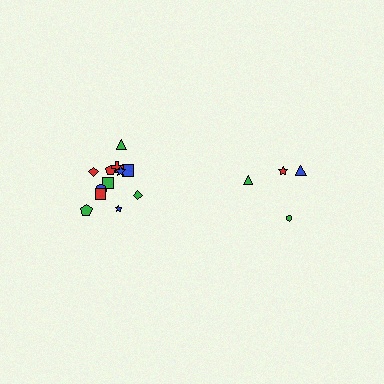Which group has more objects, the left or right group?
The left group.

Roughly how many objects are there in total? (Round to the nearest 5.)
Roughly 15 objects in total.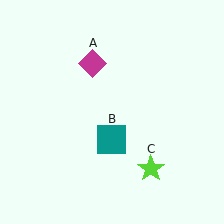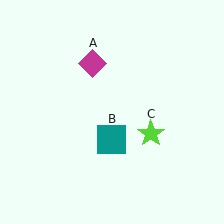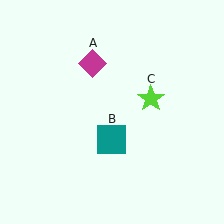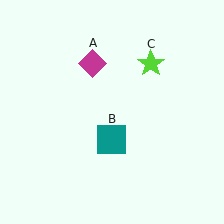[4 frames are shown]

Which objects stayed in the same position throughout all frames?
Magenta diamond (object A) and teal square (object B) remained stationary.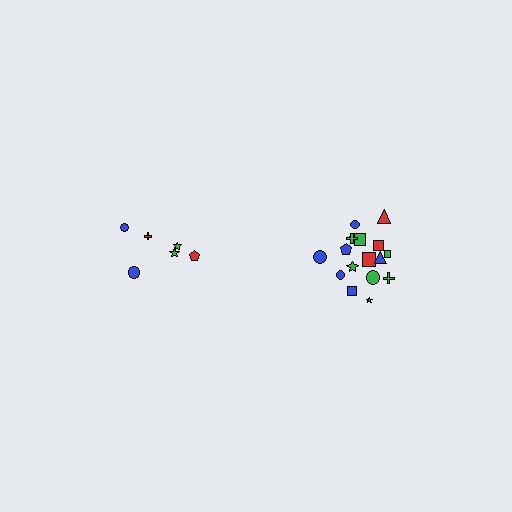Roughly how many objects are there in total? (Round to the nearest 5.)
Roughly 25 objects in total.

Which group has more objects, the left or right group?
The right group.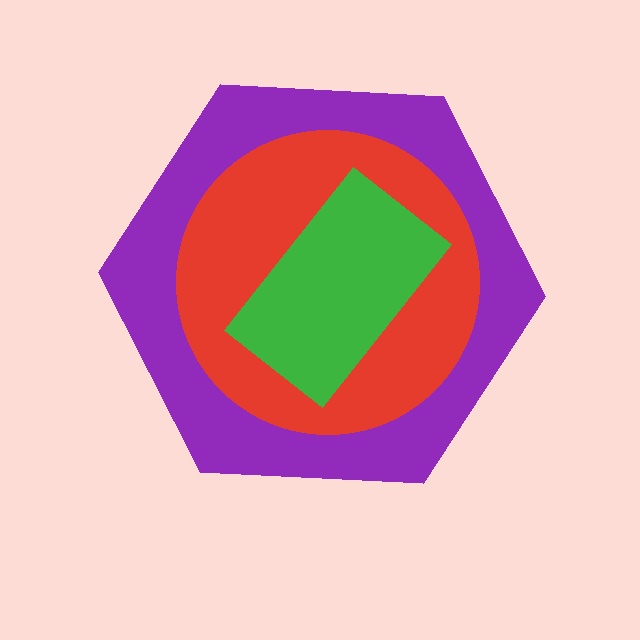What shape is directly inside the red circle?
The green rectangle.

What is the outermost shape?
The purple hexagon.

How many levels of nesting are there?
3.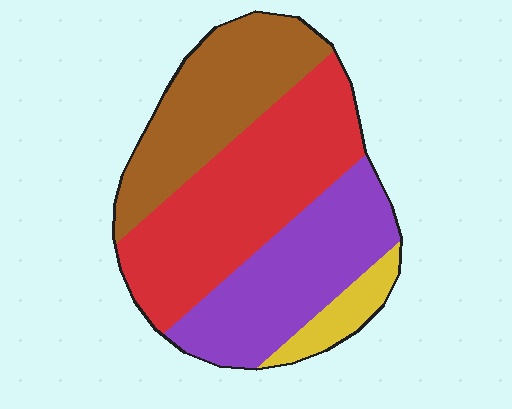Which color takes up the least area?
Yellow, at roughly 5%.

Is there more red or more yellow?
Red.